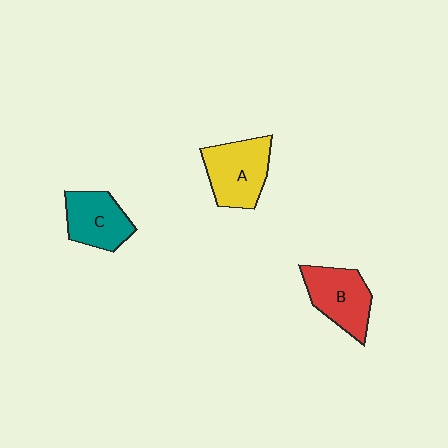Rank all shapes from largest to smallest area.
From largest to smallest: A (yellow), B (red), C (teal).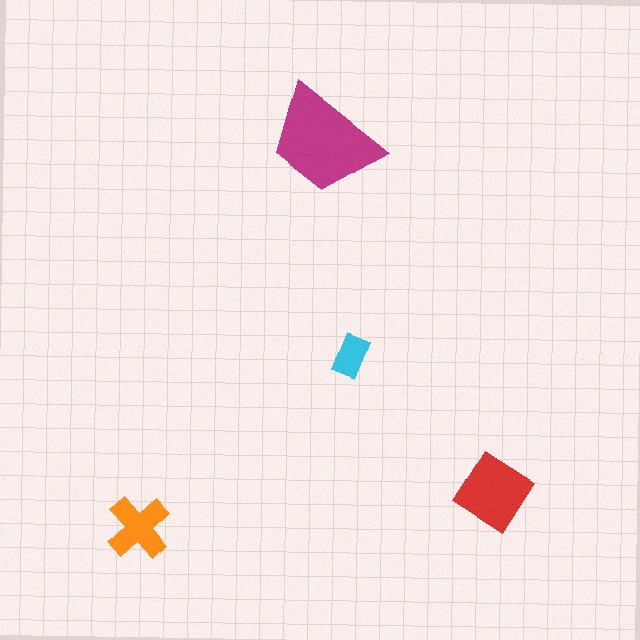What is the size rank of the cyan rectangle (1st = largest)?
4th.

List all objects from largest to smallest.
The magenta trapezoid, the red diamond, the orange cross, the cyan rectangle.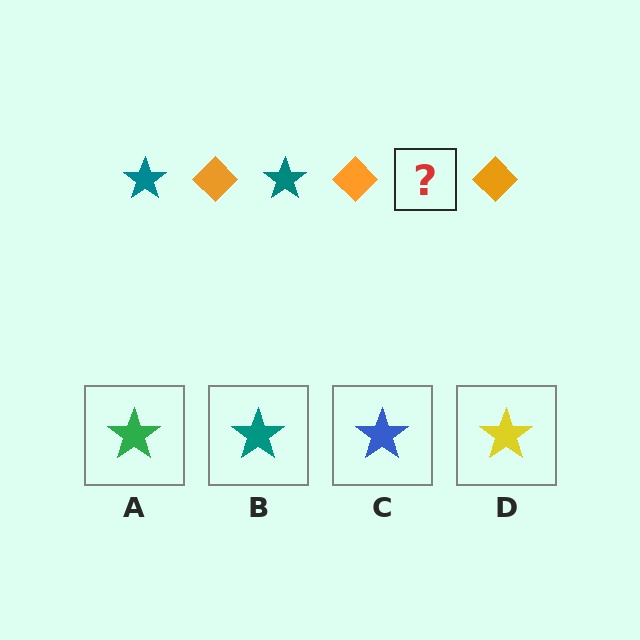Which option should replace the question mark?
Option B.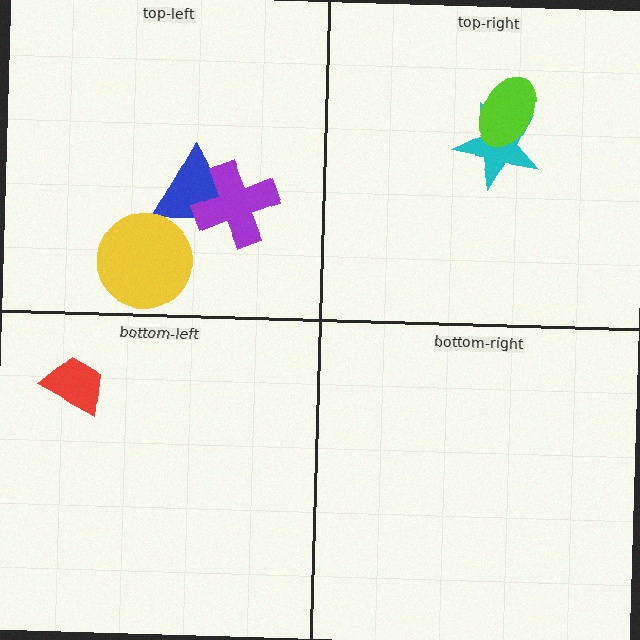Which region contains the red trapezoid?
The bottom-left region.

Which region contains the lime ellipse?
The top-right region.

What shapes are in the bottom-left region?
The red trapezoid.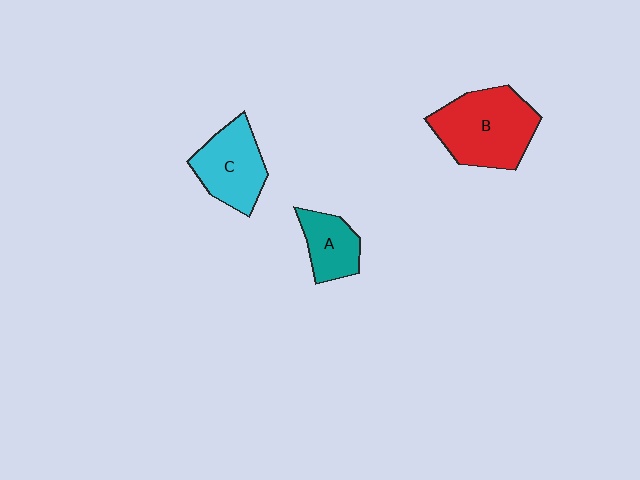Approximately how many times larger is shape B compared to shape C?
Approximately 1.4 times.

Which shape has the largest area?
Shape B (red).